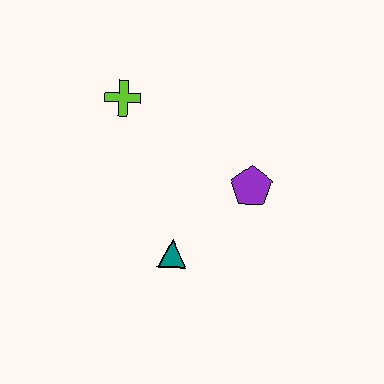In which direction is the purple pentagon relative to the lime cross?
The purple pentagon is to the right of the lime cross.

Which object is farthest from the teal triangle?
The lime cross is farthest from the teal triangle.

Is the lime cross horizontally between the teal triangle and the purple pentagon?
No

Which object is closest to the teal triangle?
The purple pentagon is closest to the teal triangle.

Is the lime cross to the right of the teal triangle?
No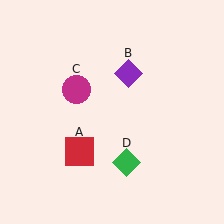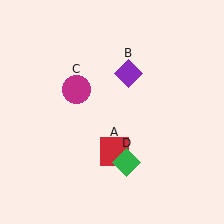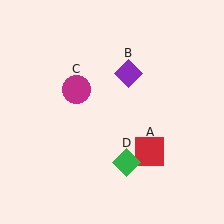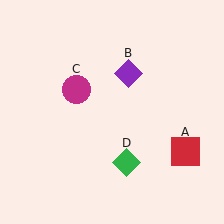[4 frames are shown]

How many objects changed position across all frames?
1 object changed position: red square (object A).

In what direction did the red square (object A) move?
The red square (object A) moved right.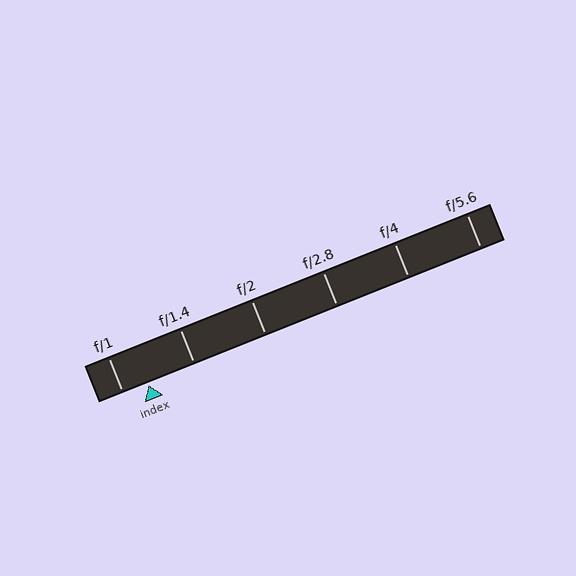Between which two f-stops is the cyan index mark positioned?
The index mark is between f/1 and f/1.4.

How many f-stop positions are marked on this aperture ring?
There are 6 f-stop positions marked.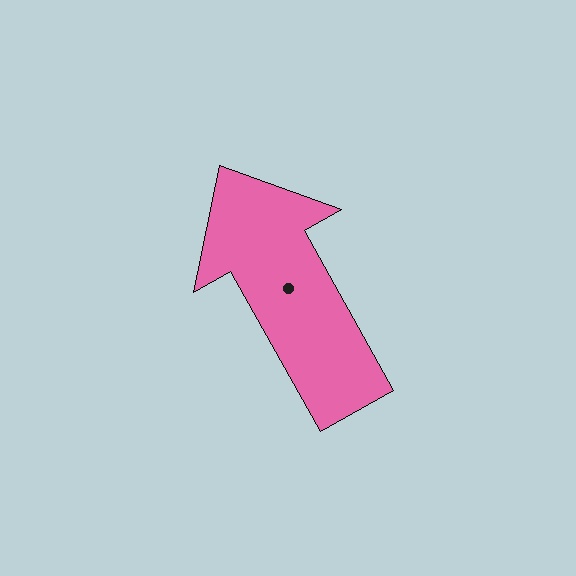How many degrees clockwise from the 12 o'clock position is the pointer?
Approximately 331 degrees.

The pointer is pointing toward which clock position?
Roughly 11 o'clock.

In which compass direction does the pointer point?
Northwest.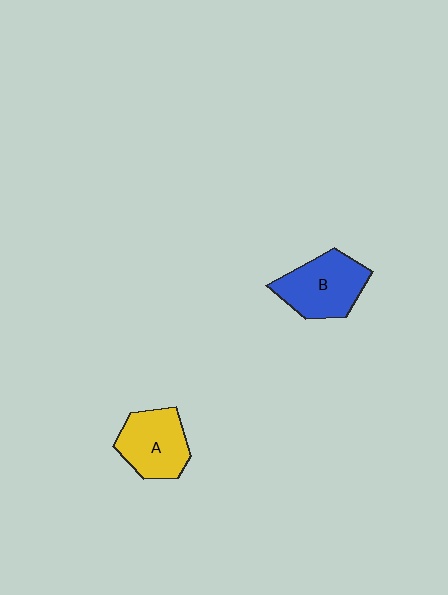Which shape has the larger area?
Shape B (blue).